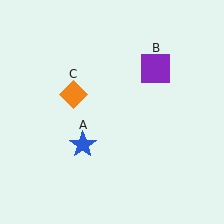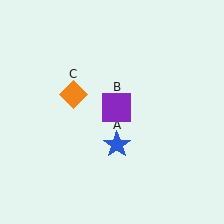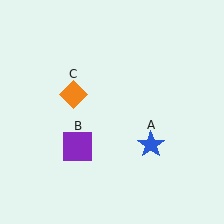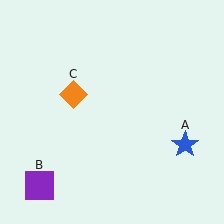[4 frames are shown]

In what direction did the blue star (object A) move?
The blue star (object A) moved right.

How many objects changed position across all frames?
2 objects changed position: blue star (object A), purple square (object B).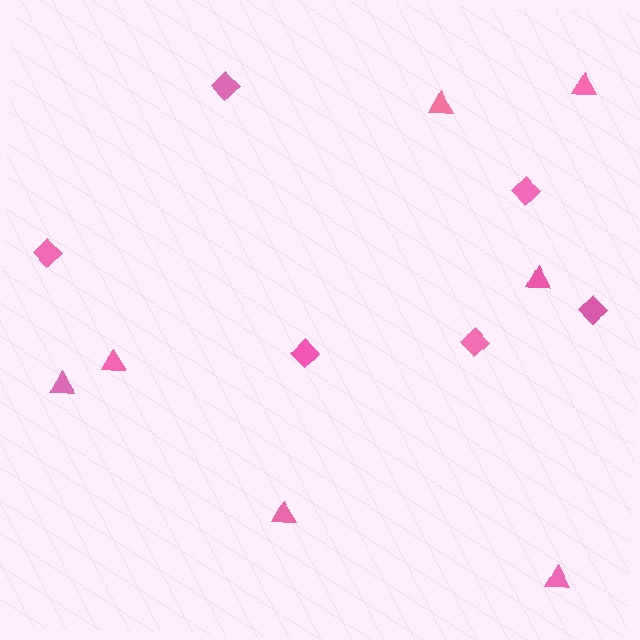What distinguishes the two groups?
There are 2 groups: one group of triangles (7) and one group of diamonds (6).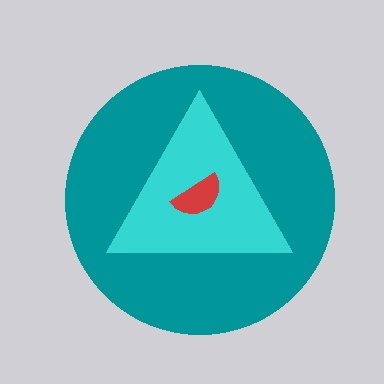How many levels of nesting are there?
3.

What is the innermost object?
The red semicircle.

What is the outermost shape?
The teal circle.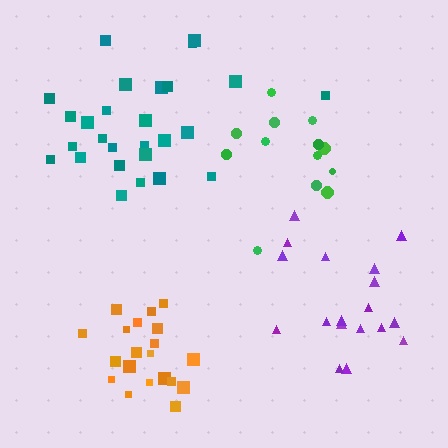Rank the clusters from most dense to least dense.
orange, green, purple, teal.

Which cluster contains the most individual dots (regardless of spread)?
Teal (27).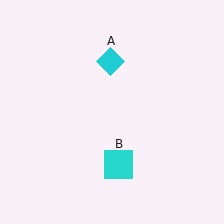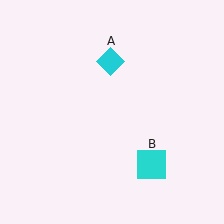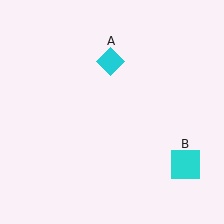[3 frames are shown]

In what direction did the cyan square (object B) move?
The cyan square (object B) moved right.